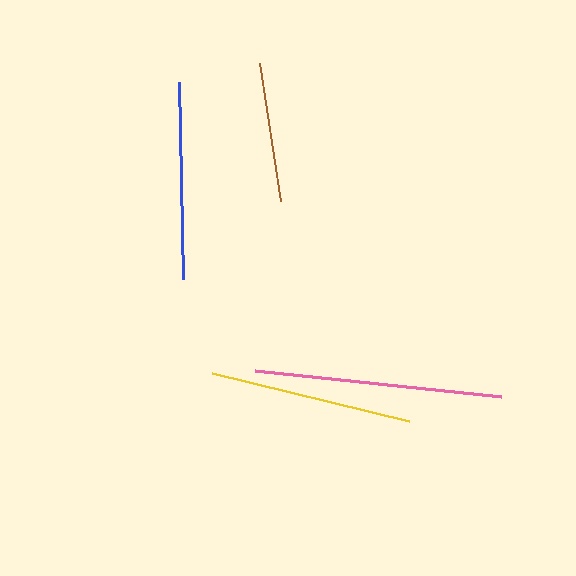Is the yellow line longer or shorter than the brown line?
The yellow line is longer than the brown line.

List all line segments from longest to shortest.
From longest to shortest: pink, yellow, blue, brown.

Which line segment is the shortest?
The brown line is the shortest at approximately 140 pixels.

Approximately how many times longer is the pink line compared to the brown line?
The pink line is approximately 1.8 times the length of the brown line.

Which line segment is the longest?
The pink line is the longest at approximately 247 pixels.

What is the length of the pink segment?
The pink segment is approximately 247 pixels long.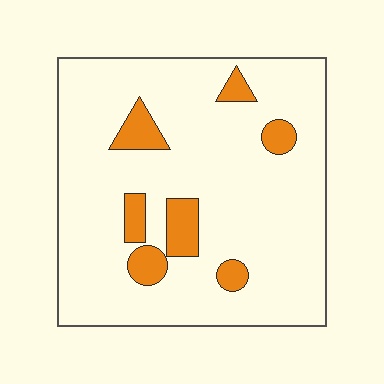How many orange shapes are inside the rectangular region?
7.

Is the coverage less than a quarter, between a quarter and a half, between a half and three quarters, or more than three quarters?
Less than a quarter.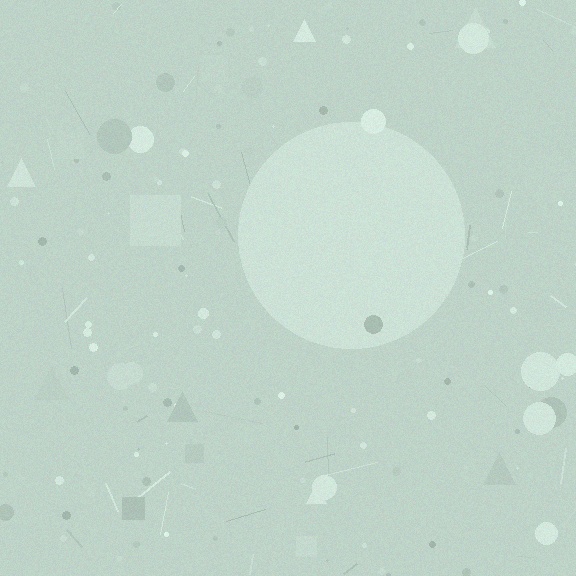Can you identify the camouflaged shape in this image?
The camouflaged shape is a circle.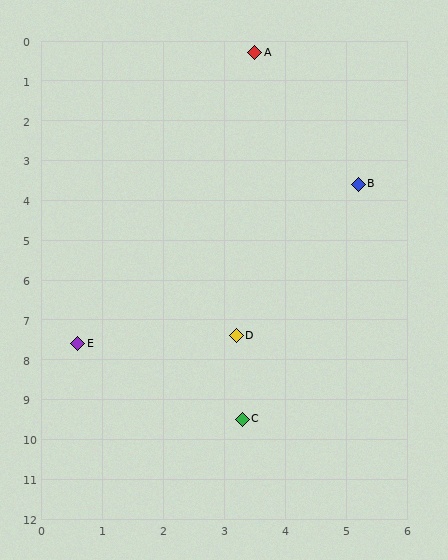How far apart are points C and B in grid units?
Points C and B are about 6.2 grid units apart.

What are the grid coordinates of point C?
Point C is at approximately (3.3, 9.5).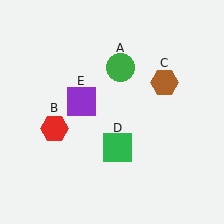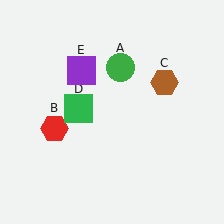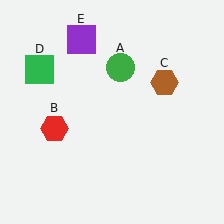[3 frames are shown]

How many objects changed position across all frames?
2 objects changed position: green square (object D), purple square (object E).